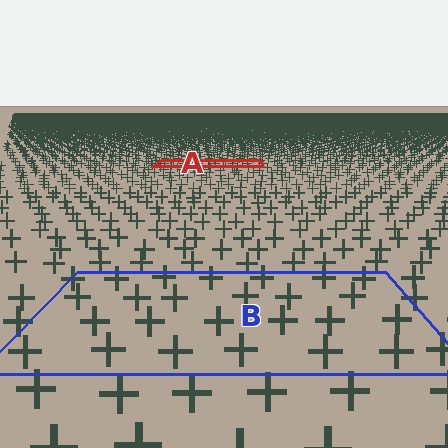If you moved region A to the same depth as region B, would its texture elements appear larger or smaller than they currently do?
They would appear larger. At a closer depth, the same texture elements are projected at a bigger on-screen size.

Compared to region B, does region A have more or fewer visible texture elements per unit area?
Region A has more texture elements per unit area — they are packed more densely because it is farther away.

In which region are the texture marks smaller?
The texture marks are smaller in region A, because it is farther away.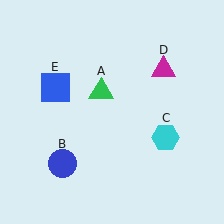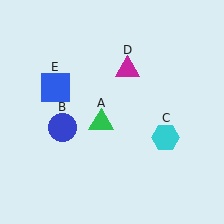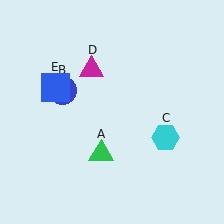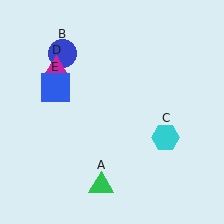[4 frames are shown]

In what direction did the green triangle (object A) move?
The green triangle (object A) moved down.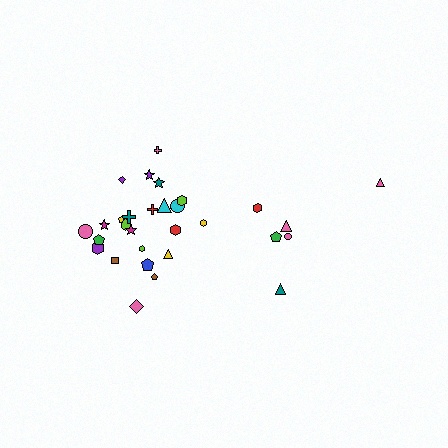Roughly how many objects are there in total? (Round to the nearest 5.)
Roughly 30 objects in total.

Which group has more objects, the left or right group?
The left group.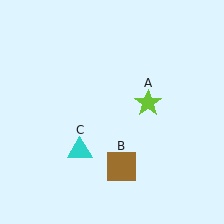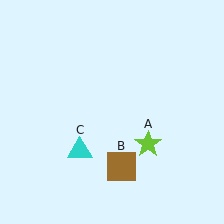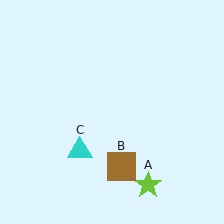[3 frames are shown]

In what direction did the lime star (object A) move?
The lime star (object A) moved down.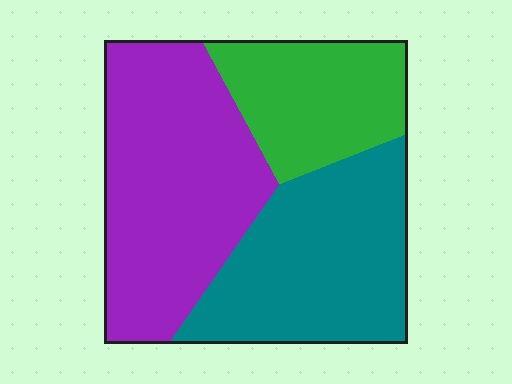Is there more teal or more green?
Teal.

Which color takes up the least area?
Green, at roughly 25%.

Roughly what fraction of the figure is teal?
Teal covers around 35% of the figure.